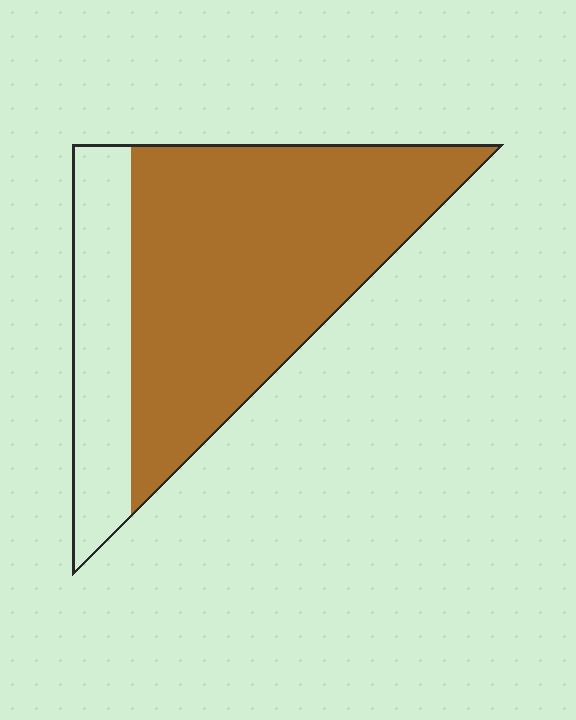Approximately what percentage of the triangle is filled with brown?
Approximately 75%.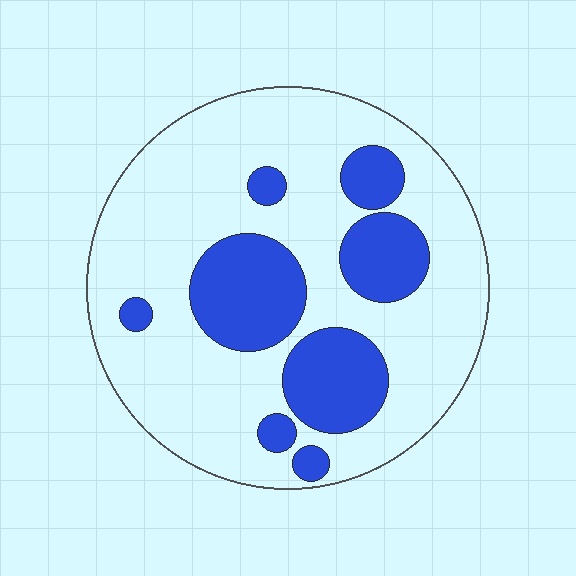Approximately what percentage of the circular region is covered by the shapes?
Approximately 25%.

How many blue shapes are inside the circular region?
8.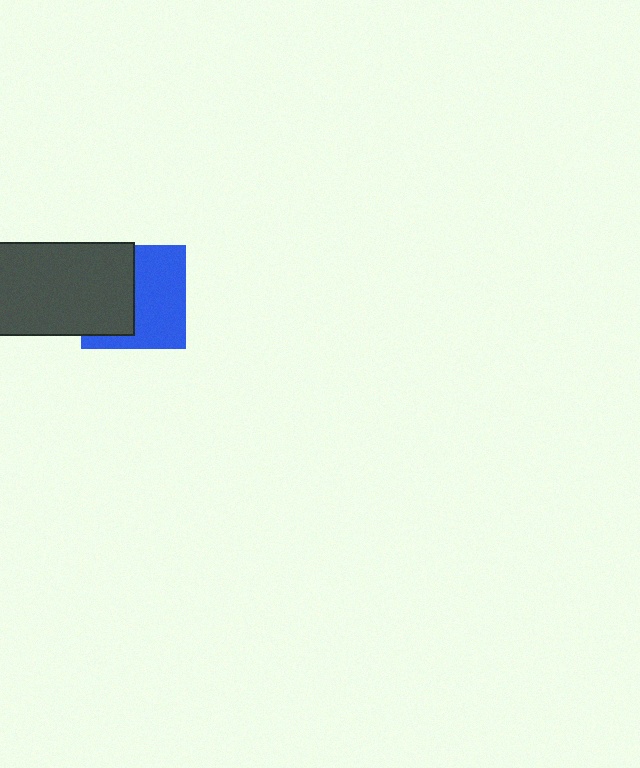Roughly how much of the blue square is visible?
About half of it is visible (roughly 55%).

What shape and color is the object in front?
The object in front is a dark gray rectangle.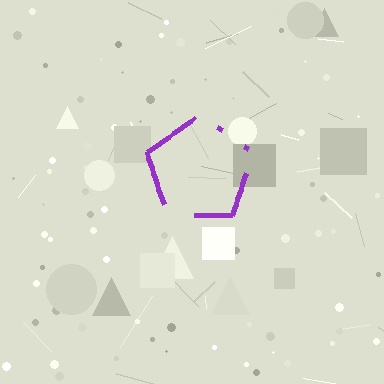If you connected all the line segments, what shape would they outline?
They would outline a pentagon.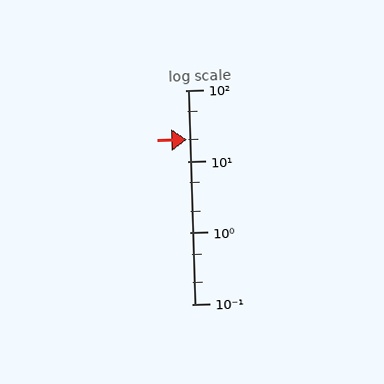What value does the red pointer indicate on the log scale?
The pointer indicates approximately 20.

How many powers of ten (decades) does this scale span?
The scale spans 3 decades, from 0.1 to 100.